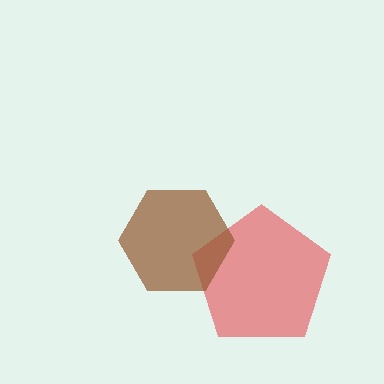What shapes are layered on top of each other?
The layered shapes are: a red pentagon, a brown hexagon.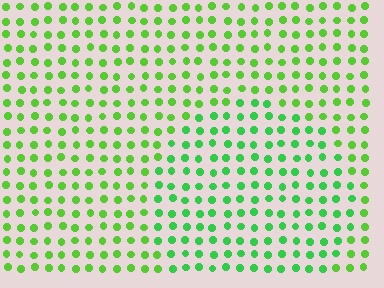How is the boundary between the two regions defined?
The boundary is defined purely by a slight shift in hue (about 23 degrees). Spacing, size, and orientation are identical on both sides.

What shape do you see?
I see a circle.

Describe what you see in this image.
The image is filled with small lime elements in a uniform arrangement. A circle-shaped region is visible where the elements are tinted to a slightly different hue, forming a subtle color boundary.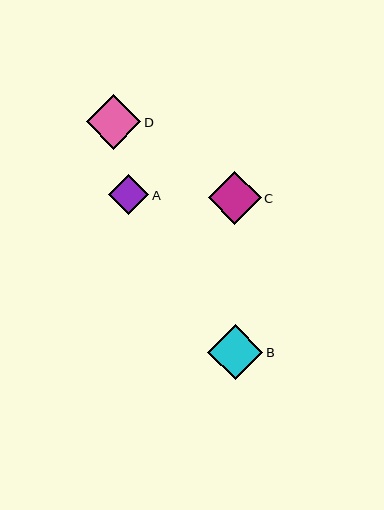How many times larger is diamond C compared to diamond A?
Diamond C is approximately 1.3 times the size of diamond A.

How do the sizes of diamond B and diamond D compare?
Diamond B and diamond D are approximately the same size.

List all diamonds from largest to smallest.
From largest to smallest: B, D, C, A.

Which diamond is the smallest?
Diamond A is the smallest with a size of approximately 40 pixels.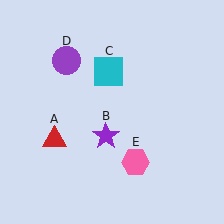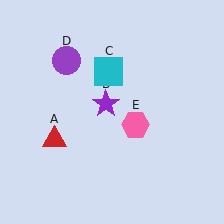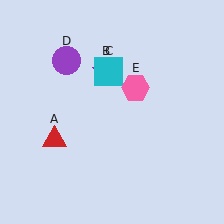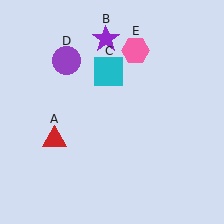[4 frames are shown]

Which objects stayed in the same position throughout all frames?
Red triangle (object A) and cyan square (object C) and purple circle (object D) remained stationary.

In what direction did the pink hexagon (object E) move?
The pink hexagon (object E) moved up.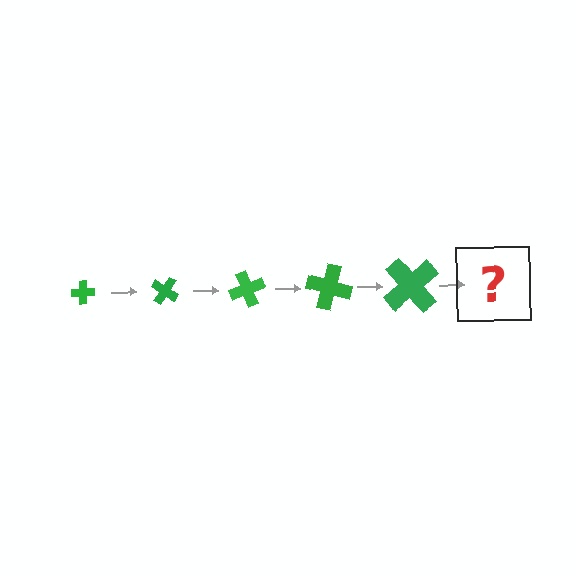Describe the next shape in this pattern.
It should be a cross, larger than the previous one and rotated 175 degrees from the start.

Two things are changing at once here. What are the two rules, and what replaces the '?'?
The two rules are that the cross grows larger each step and it rotates 35 degrees each step. The '?' should be a cross, larger than the previous one and rotated 175 degrees from the start.